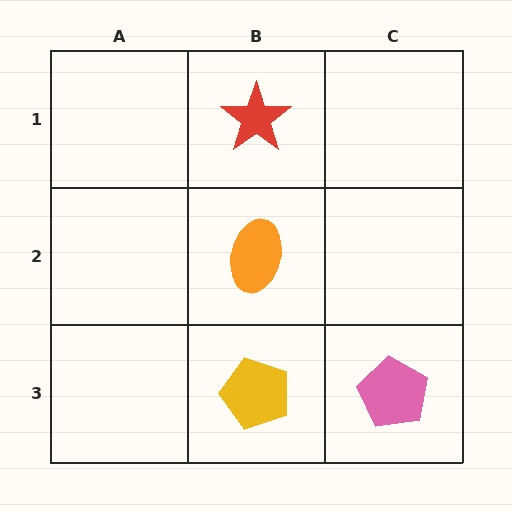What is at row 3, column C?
A pink pentagon.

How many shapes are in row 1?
1 shape.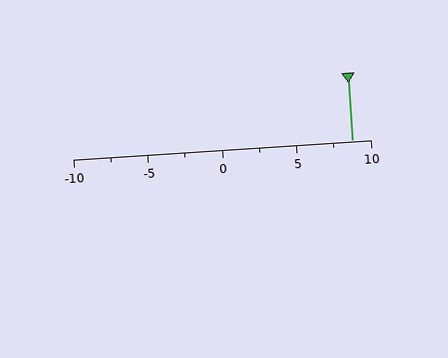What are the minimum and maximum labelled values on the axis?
The axis runs from -10 to 10.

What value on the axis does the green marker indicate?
The marker indicates approximately 8.8.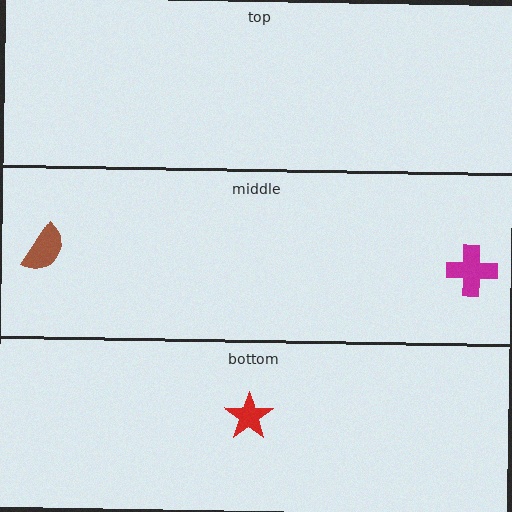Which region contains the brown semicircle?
The middle region.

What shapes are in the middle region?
The brown semicircle, the magenta cross.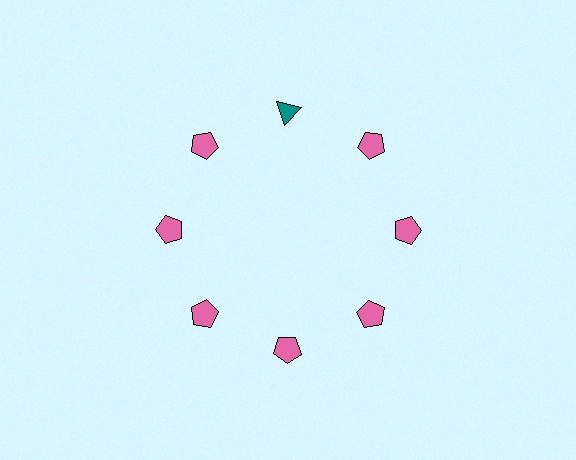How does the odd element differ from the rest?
It differs in both color (teal instead of pink) and shape (triangle instead of pentagon).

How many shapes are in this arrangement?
There are 8 shapes arranged in a ring pattern.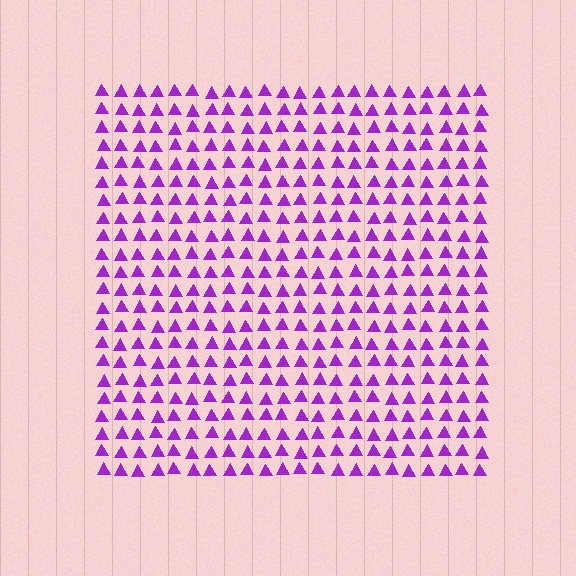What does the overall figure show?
The overall figure shows a square.